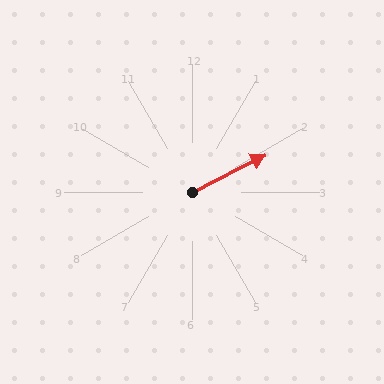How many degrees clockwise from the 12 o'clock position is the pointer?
Approximately 63 degrees.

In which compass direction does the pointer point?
Northeast.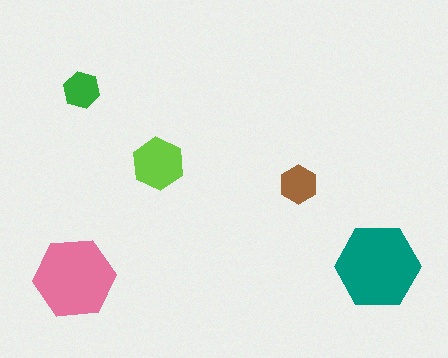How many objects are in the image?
There are 5 objects in the image.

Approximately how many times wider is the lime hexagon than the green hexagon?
About 1.5 times wider.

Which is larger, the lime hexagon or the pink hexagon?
The pink one.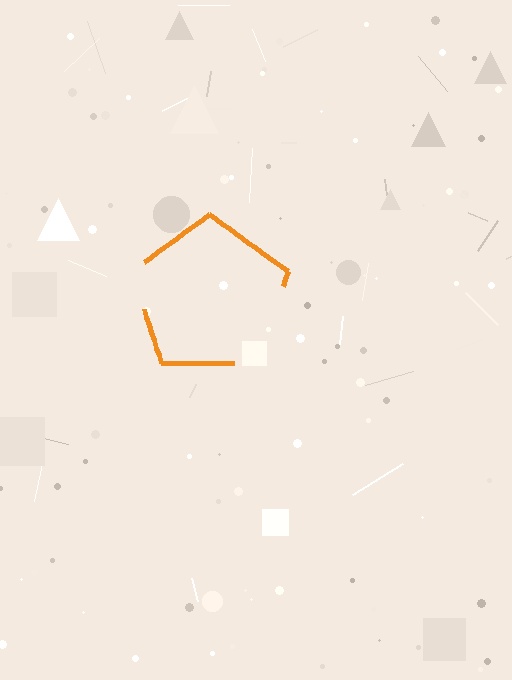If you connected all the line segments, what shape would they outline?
They would outline a pentagon.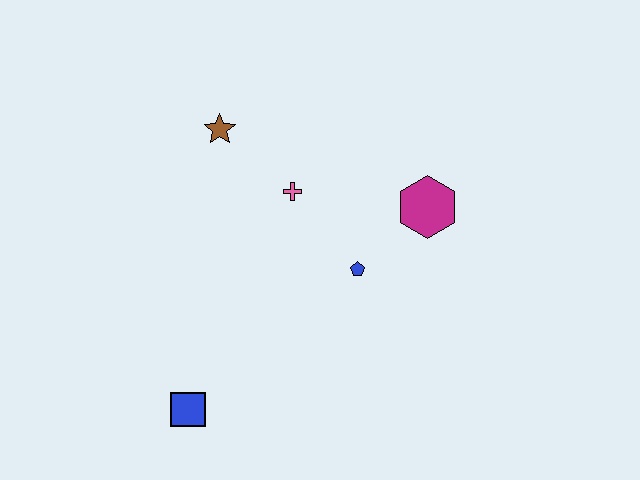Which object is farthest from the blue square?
The magenta hexagon is farthest from the blue square.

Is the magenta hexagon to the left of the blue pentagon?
No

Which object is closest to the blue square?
The blue pentagon is closest to the blue square.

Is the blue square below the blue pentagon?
Yes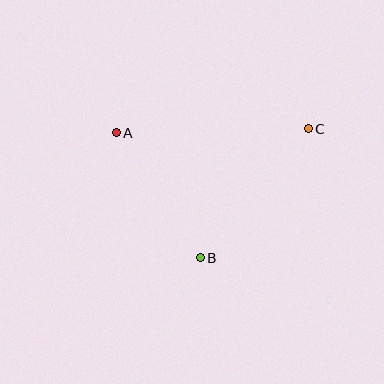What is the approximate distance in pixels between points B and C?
The distance between B and C is approximately 168 pixels.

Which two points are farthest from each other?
Points A and C are farthest from each other.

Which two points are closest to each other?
Points A and B are closest to each other.